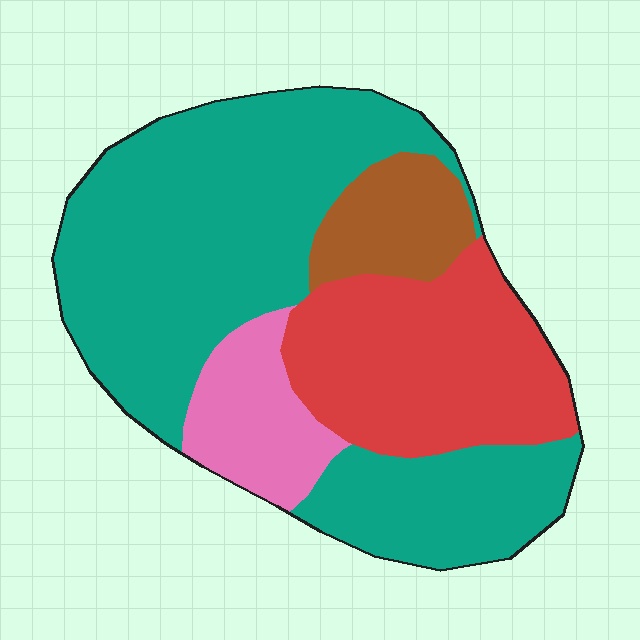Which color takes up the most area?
Teal, at roughly 55%.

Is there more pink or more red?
Red.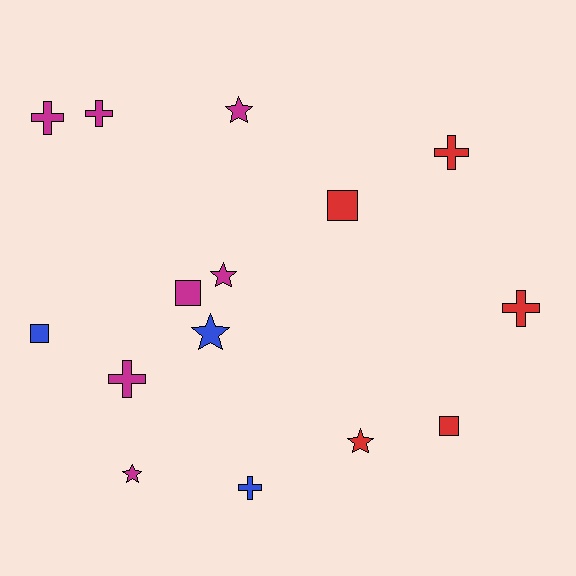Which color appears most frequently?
Magenta, with 7 objects.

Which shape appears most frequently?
Cross, with 6 objects.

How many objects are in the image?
There are 15 objects.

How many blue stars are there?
There is 1 blue star.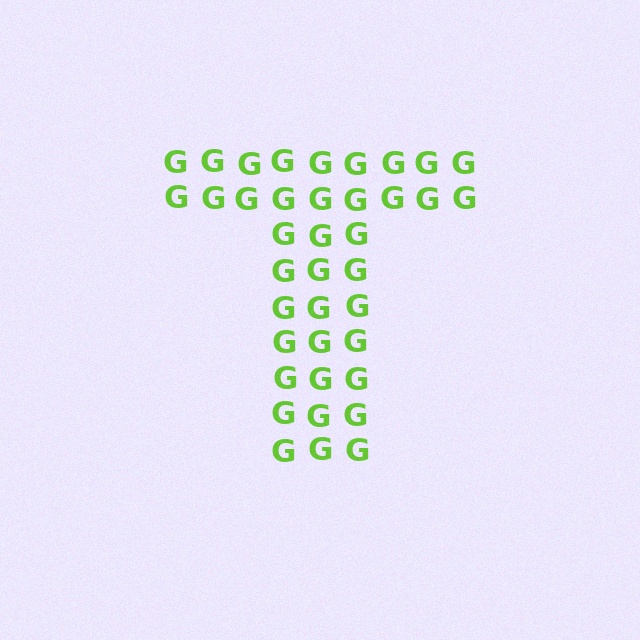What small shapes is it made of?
It is made of small letter G's.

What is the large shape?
The large shape is the letter T.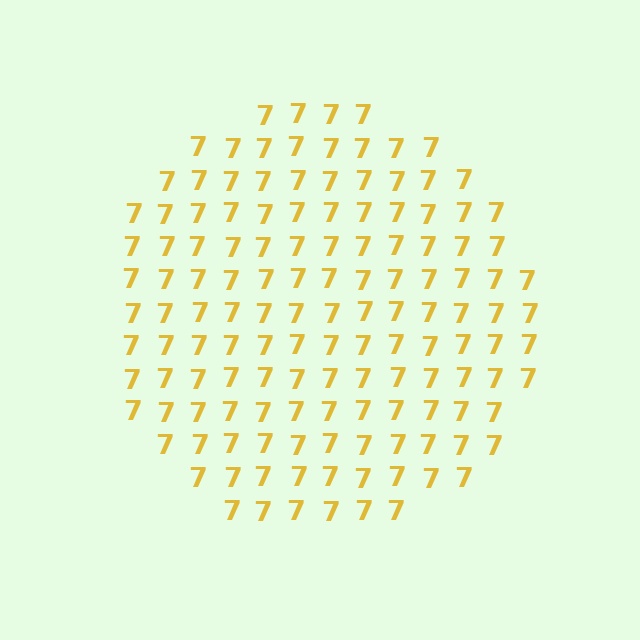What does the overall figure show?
The overall figure shows a circle.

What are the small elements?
The small elements are digit 7's.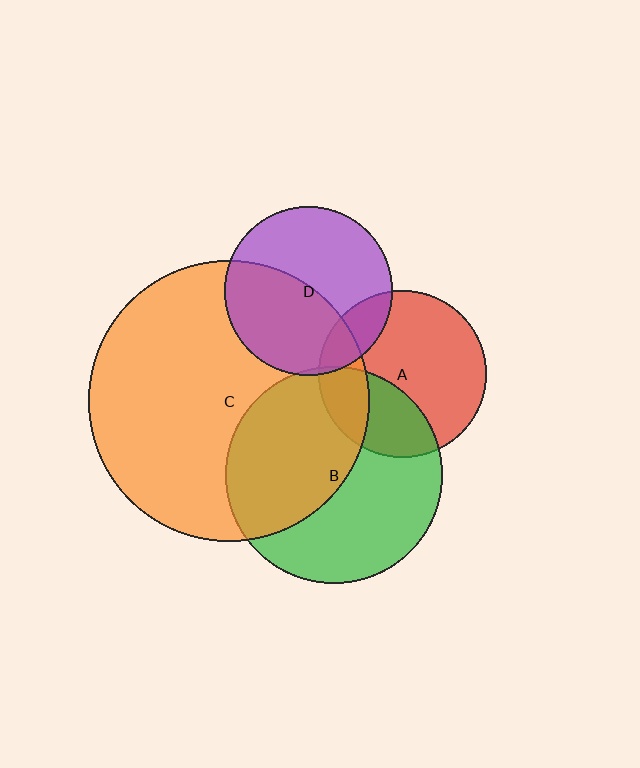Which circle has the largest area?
Circle C (orange).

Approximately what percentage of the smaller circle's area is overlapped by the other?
Approximately 15%.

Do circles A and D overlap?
Yes.